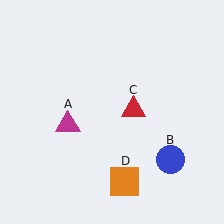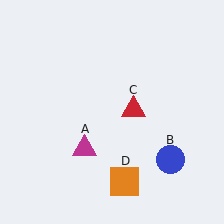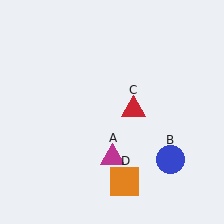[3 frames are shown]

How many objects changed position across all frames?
1 object changed position: magenta triangle (object A).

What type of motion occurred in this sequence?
The magenta triangle (object A) rotated counterclockwise around the center of the scene.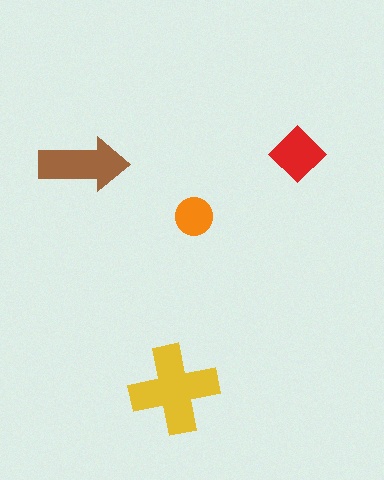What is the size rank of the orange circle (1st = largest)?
4th.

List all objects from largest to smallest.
The yellow cross, the brown arrow, the red diamond, the orange circle.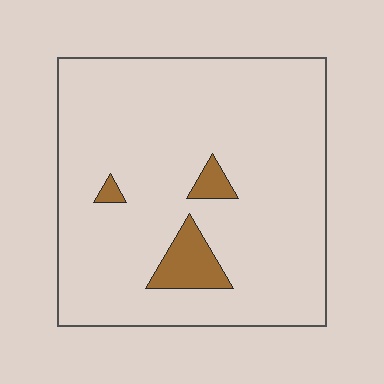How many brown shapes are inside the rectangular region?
3.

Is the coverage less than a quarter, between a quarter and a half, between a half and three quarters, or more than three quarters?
Less than a quarter.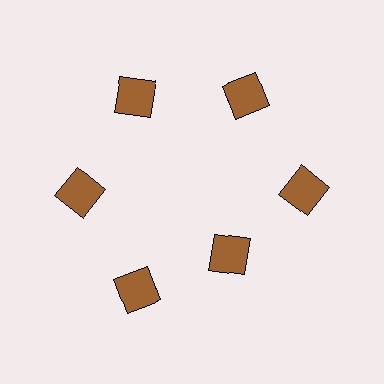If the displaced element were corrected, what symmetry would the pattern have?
It would have 6-fold rotational symmetry — the pattern would map onto itself every 60 degrees.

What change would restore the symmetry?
The symmetry would be restored by moving it outward, back onto the ring so that all 6 squares sit at equal angles and equal distance from the center.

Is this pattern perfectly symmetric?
No. The 6 brown squares are arranged in a ring, but one element near the 5 o'clock position is pulled inward toward the center, breaking the 6-fold rotational symmetry.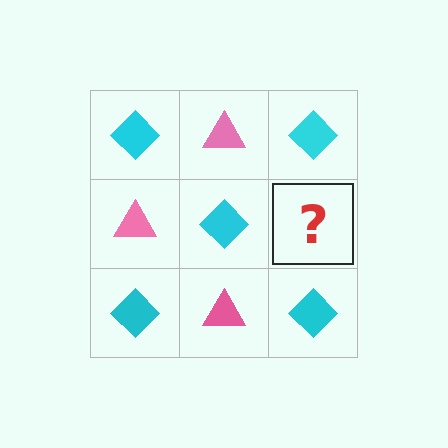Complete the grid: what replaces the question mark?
The question mark should be replaced with a pink triangle.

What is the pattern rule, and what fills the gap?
The rule is that it alternates cyan diamond and pink triangle in a checkerboard pattern. The gap should be filled with a pink triangle.